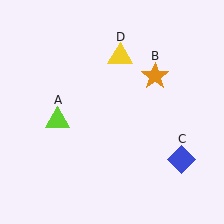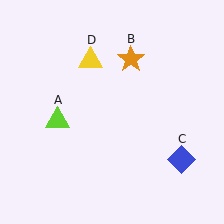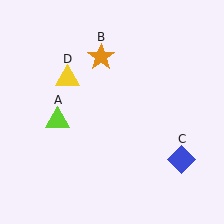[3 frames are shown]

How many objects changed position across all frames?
2 objects changed position: orange star (object B), yellow triangle (object D).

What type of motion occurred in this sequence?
The orange star (object B), yellow triangle (object D) rotated counterclockwise around the center of the scene.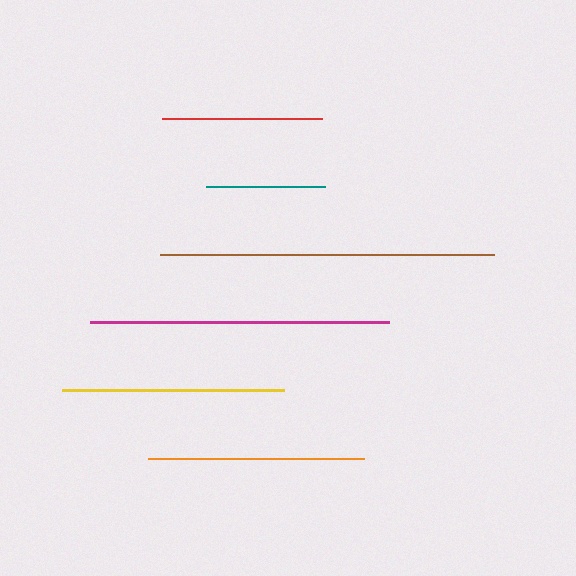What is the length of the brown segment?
The brown segment is approximately 334 pixels long.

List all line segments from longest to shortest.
From longest to shortest: brown, magenta, yellow, orange, red, teal.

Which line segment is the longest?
The brown line is the longest at approximately 334 pixels.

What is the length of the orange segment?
The orange segment is approximately 216 pixels long.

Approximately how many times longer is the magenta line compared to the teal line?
The magenta line is approximately 2.5 times the length of the teal line.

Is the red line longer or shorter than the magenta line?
The magenta line is longer than the red line.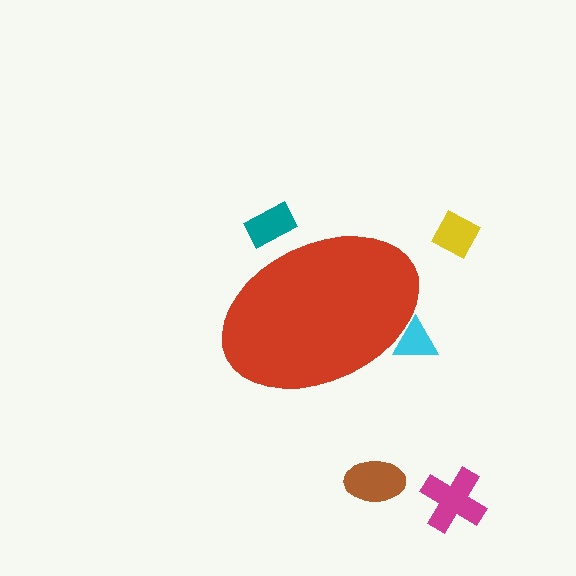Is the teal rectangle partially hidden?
Yes, the teal rectangle is partially hidden behind the red ellipse.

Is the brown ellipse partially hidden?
No, the brown ellipse is fully visible.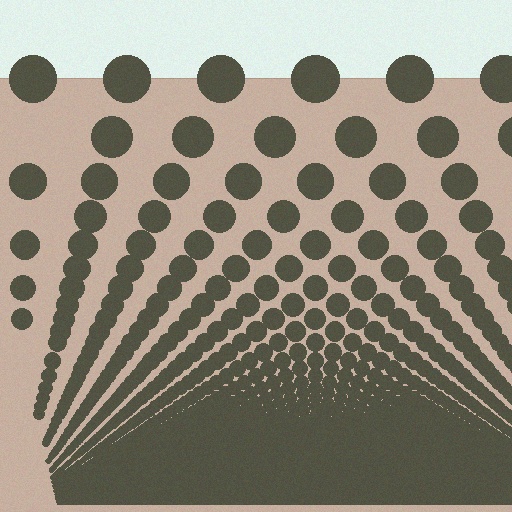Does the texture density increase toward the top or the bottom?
Density increases toward the bottom.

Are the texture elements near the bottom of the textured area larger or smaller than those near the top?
Smaller. The gradient is inverted — elements near the bottom are smaller and denser.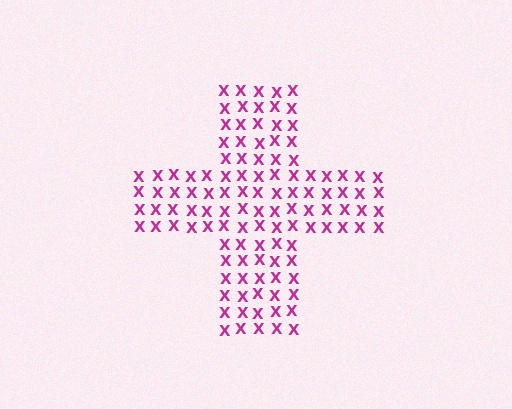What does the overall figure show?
The overall figure shows a cross.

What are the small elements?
The small elements are letter X's.